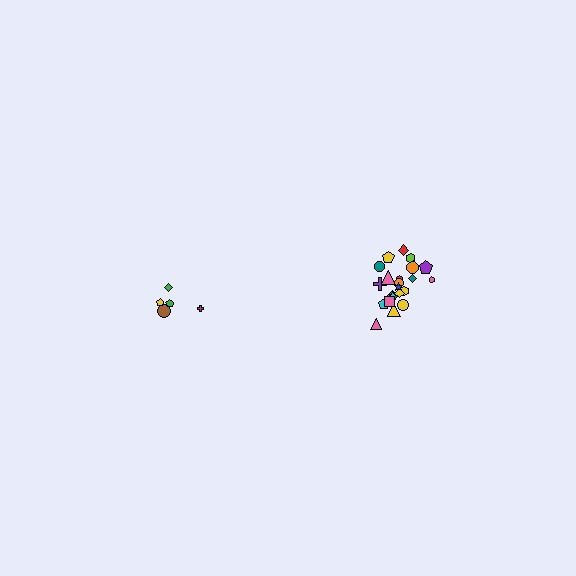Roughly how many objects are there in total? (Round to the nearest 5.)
Roughly 25 objects in total.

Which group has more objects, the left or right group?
The right group.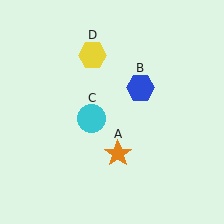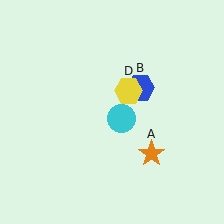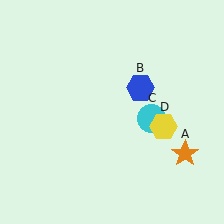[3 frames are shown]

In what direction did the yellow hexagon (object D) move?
The yellow hexagon (object D) moved down and to the right.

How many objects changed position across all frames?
3 objects changed position: orange star (object A), cyan circle (object C), yellow hexagon (object D).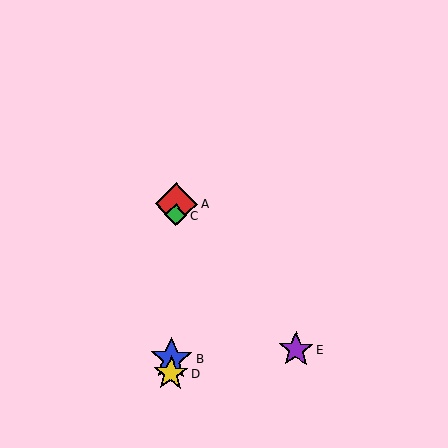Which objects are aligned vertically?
Objects A, B, C, D are aligned vertically.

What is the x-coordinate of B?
Object B is at x≈171.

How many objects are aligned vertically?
4 objects (A, B, C, D) are aligned vertically.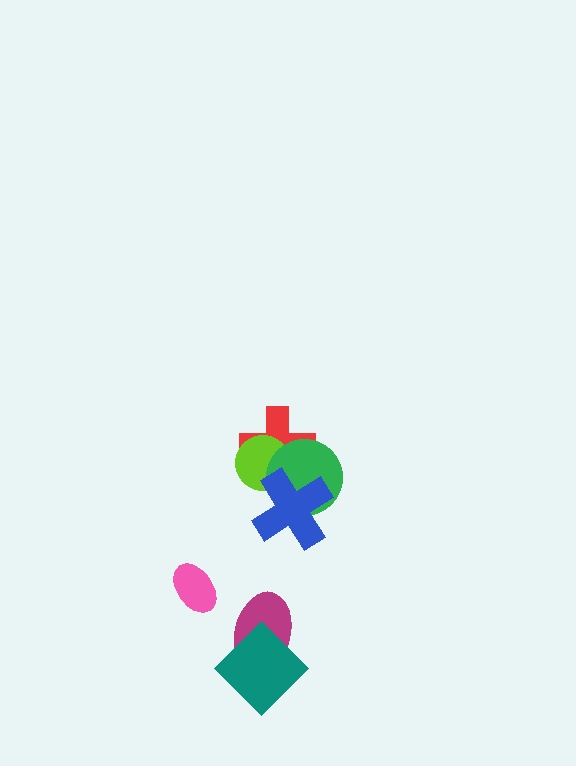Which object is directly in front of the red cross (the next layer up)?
The lime circle is directly in front of the red cross.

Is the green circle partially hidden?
Yes, it is partially covered by another shape.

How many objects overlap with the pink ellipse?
0 objects overlap with the pink ellipse.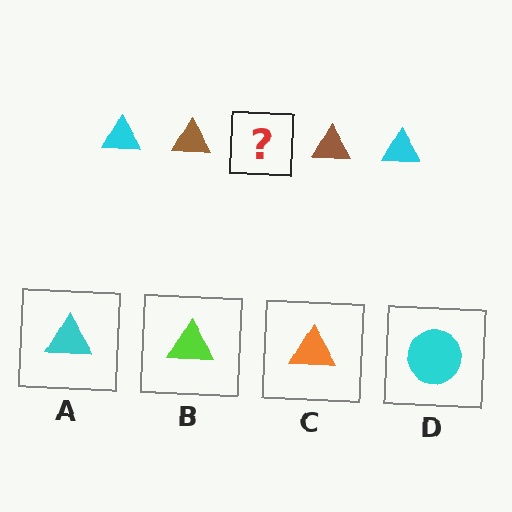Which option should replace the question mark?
Option A.